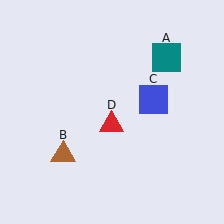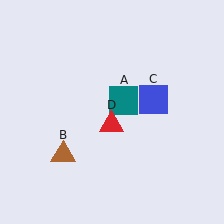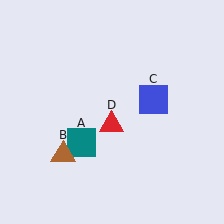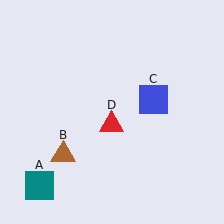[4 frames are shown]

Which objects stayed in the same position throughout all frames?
Brown triangle (object B) and blue square (object C) and red triangle (object D) remained stationary.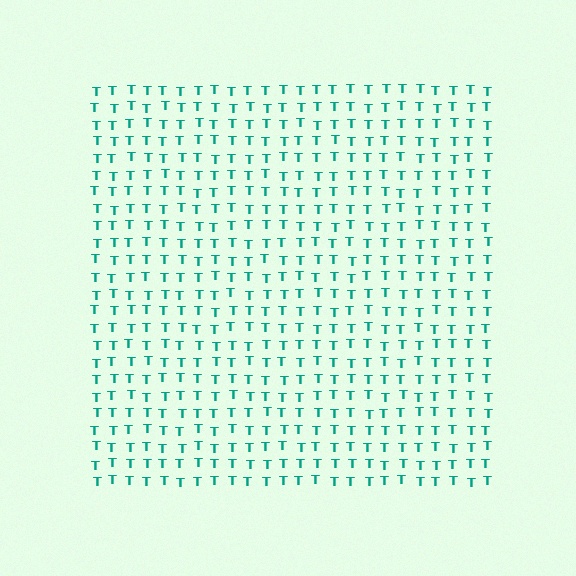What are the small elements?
The small elements are letter T's.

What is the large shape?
The large shape is a square.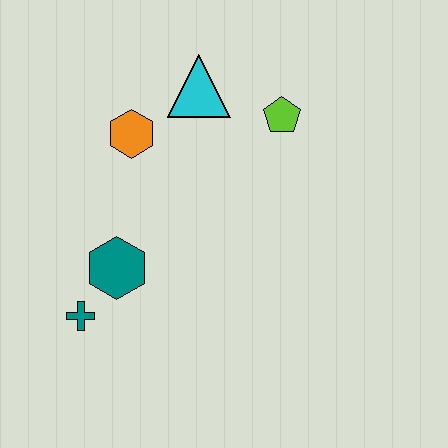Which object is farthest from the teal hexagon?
The lime pentagon is farthest from the teal hexagon.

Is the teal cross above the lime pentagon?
No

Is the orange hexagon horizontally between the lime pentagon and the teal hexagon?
Yes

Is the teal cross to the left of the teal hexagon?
Yes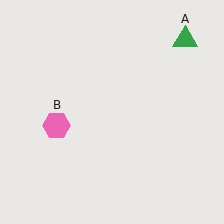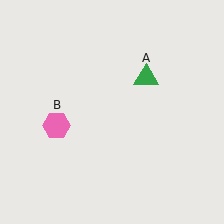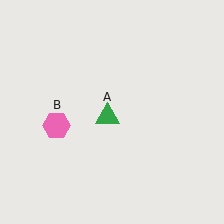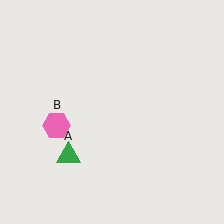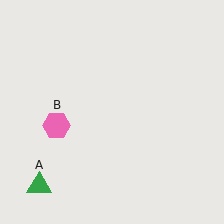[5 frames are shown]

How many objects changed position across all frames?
1 object changed position: green triangle (object A).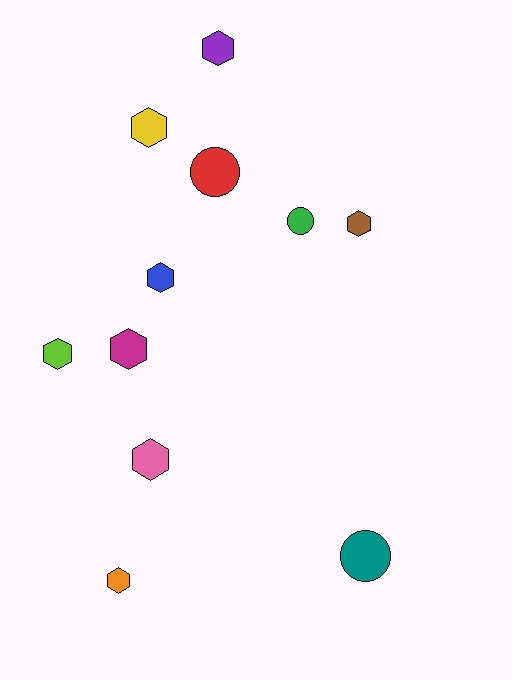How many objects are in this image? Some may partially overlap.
There are 11 objects.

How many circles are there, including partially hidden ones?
There are 3 circles.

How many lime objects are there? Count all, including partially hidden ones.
There is 1 lime object.